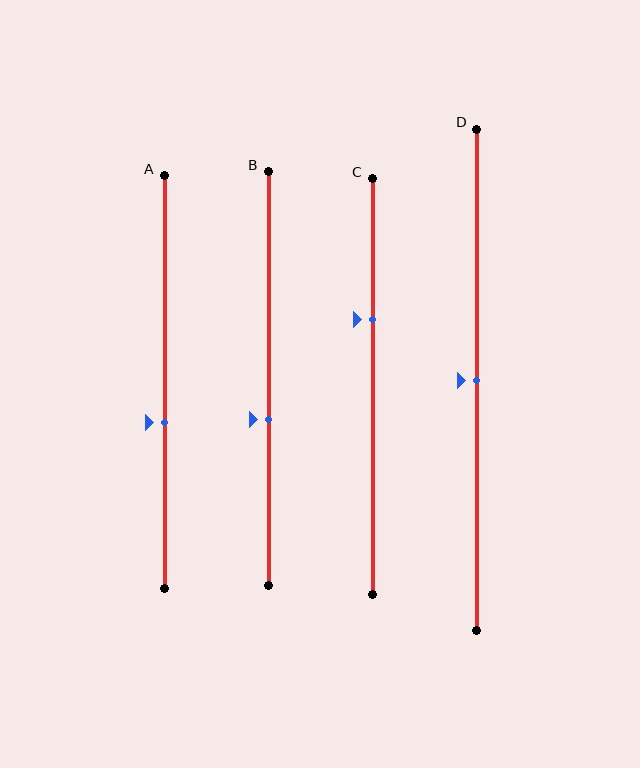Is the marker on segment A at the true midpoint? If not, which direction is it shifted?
No, the marker on segment A is shifted downward by about 10% of the segment length.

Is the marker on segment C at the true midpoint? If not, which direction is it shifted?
No, the marker on segment C is shifted upward by about 16% of the segment length.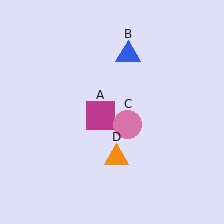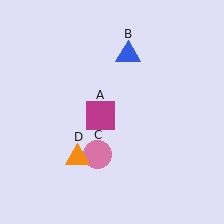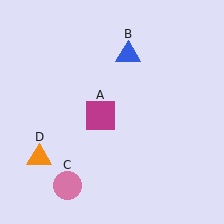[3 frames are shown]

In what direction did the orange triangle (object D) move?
The orange triangle (object D) moved left.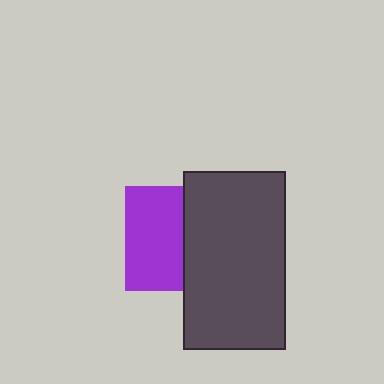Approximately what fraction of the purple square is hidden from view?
Roughly 44% of the purple square is hidden behind the dark gray rectangle.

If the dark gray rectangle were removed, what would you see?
You would see the complete purple square.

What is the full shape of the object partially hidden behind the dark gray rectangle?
The partially hidden object is a purple square.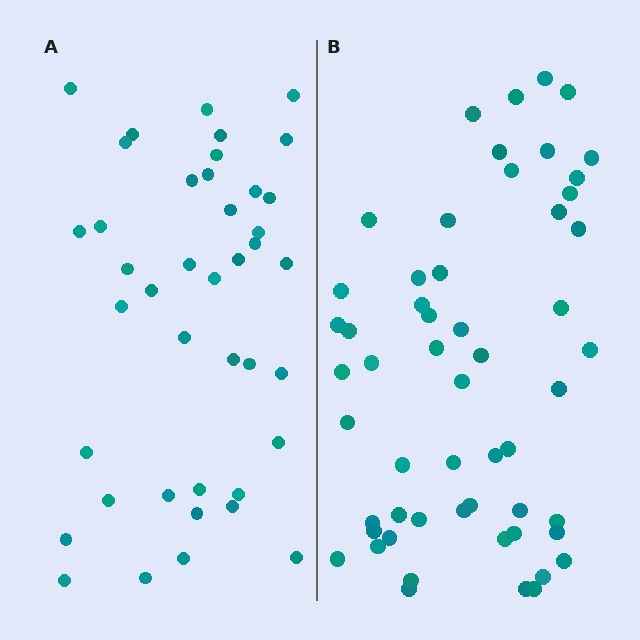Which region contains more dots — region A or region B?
Region B (the right region) has more dots.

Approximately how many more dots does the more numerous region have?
Region B has approximately 15 more dots than region A.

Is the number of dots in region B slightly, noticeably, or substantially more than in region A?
Region B has noticeably more, but not dramatically so. The ratio is roughly 1.3 to 1.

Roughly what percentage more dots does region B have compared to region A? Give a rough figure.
About 35% more.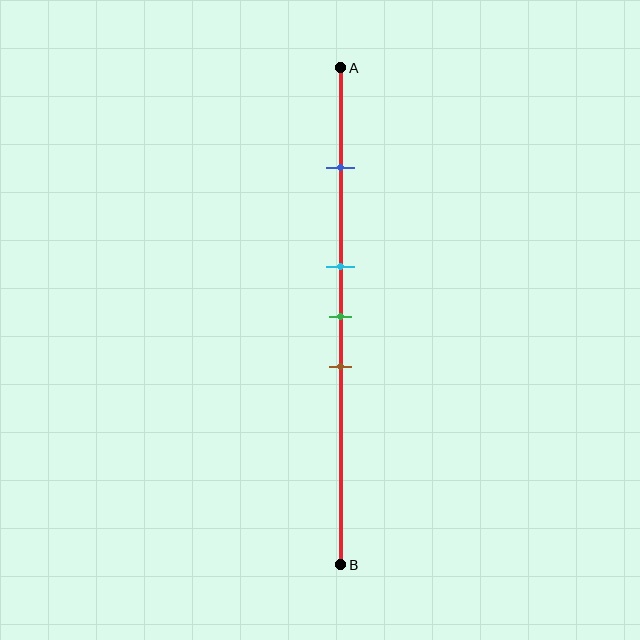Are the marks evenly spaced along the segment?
No, the marks are not evenly spaced.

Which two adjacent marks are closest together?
The cyan and green marks are the closest adjacent pair.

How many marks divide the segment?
There are 4 marks dividing the segment.